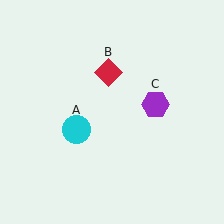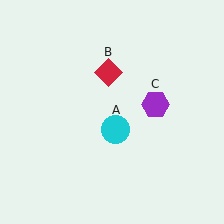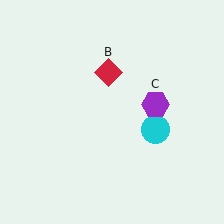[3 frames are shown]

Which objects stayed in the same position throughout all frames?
Red diamond (object B) and purple hexagon (object C) remained stationary.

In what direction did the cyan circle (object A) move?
The cyan circle (object A) moved right.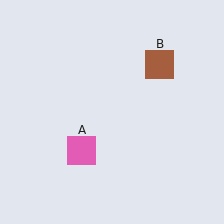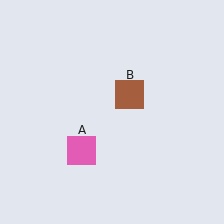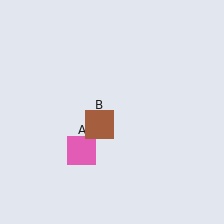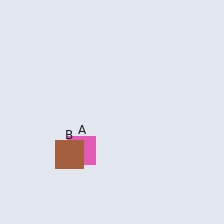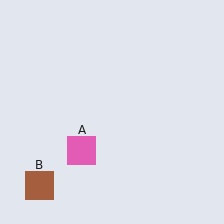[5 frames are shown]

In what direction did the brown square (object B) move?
The brown square (object B) moved down and to the left.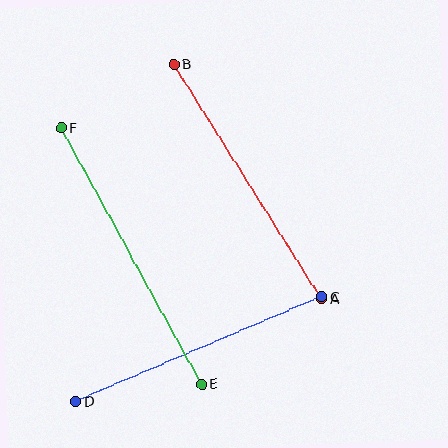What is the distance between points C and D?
The distance is approximately 267 pixels.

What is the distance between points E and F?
The distance is approximately 292 pixels.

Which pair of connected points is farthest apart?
Points E and F are farthest apart.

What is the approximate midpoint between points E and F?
The midpoint is at approximately (132, 256) pixels.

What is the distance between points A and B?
The distance is approximately 277 pixels.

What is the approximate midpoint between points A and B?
The midpoint is at approximately (248, 182) pixels.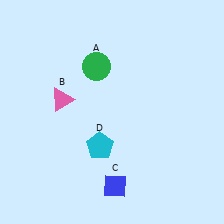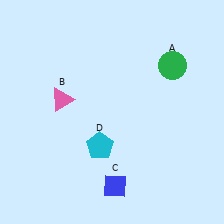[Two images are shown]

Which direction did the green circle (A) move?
The green circle (A) moved right.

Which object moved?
The green circle (A) moved right.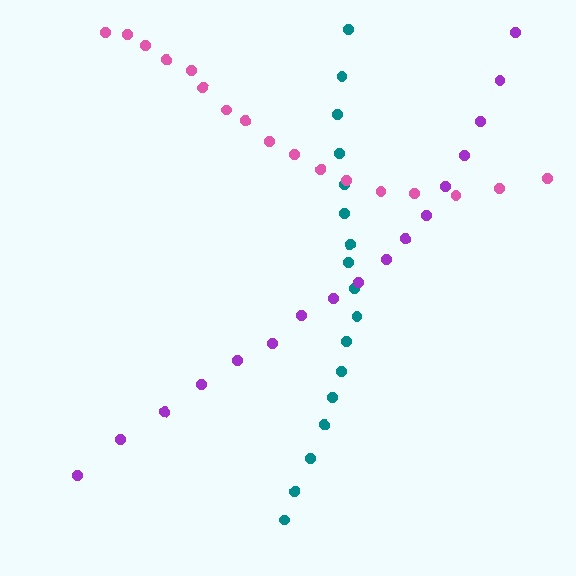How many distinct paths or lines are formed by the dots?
There are 3 distinct paths.